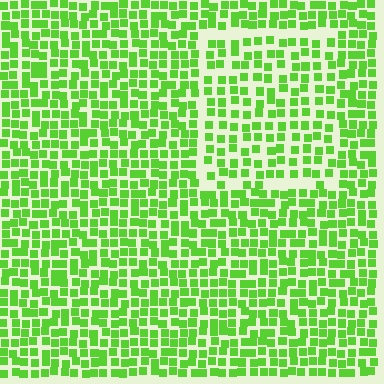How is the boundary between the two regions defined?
The boundary is defined by a change in element density (approximately 1.5x ratio). All elements are the same color, size, and shape.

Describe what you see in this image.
The image contains small lime elements arranged at two different densities. A rectangle-shaped region is visible where the elements are less densely packed than the surrounding area.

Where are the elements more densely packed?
The elements are more densely packed outside the rectangle boundary.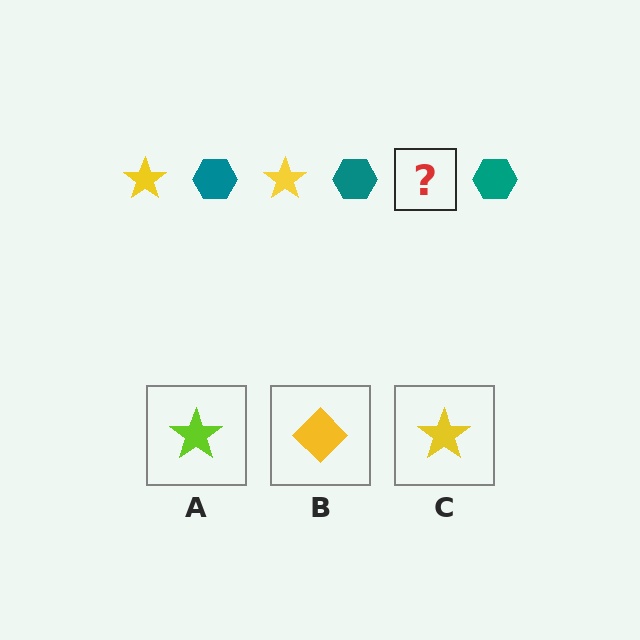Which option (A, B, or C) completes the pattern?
C.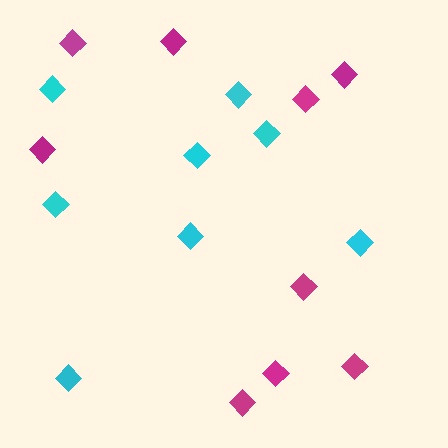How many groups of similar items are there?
There are 2 groups: one group of cyan diamonds (8) and one group of magenta diamonds (9).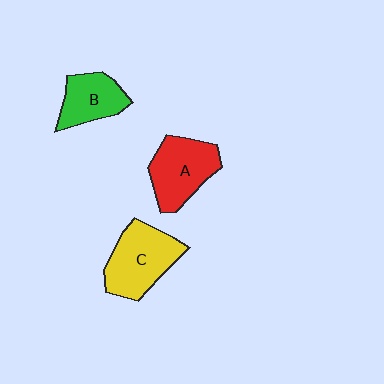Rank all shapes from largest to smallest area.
From largest to smallest: C (yellow), A (red), B (green).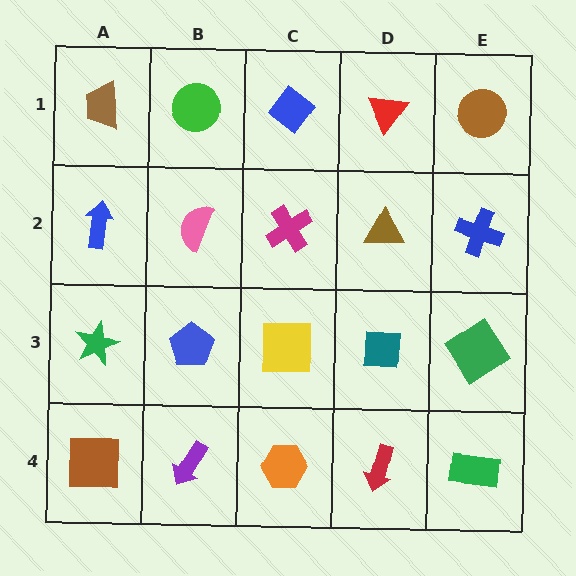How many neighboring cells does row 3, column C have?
4.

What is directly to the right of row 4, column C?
A red arrow.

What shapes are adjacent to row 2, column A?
A brown trapezoid (row 1, column A), a green star (row 3, column A), a pink semicircle (row 2, column B).